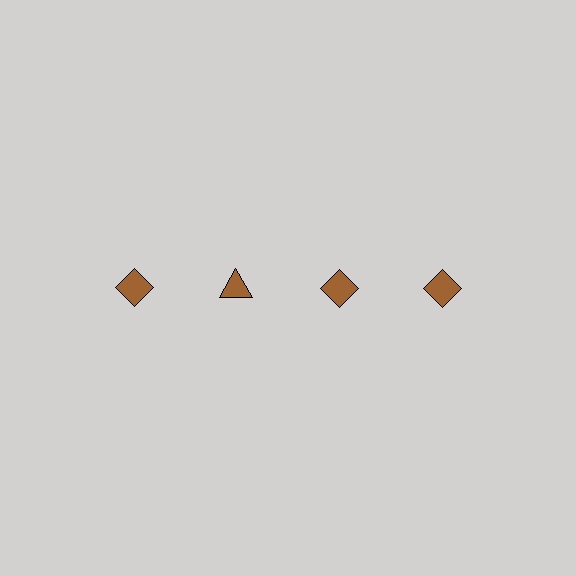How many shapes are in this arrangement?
There are 4 shapes arranged in a grid pattern.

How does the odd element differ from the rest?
It has a different shape: triangle instead of diamond.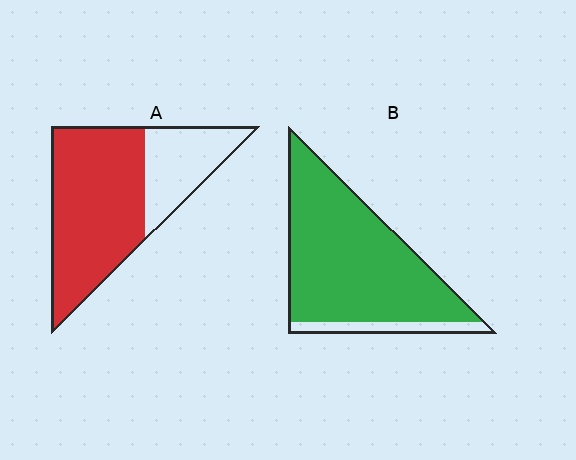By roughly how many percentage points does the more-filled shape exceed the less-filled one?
By roughly 20 percentage points (B over A).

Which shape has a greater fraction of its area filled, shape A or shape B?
Shape B.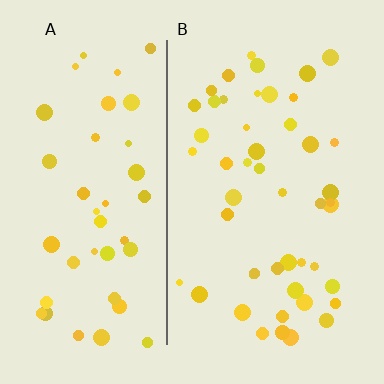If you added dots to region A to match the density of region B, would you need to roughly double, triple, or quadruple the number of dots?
Approximately double.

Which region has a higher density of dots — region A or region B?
B (the right).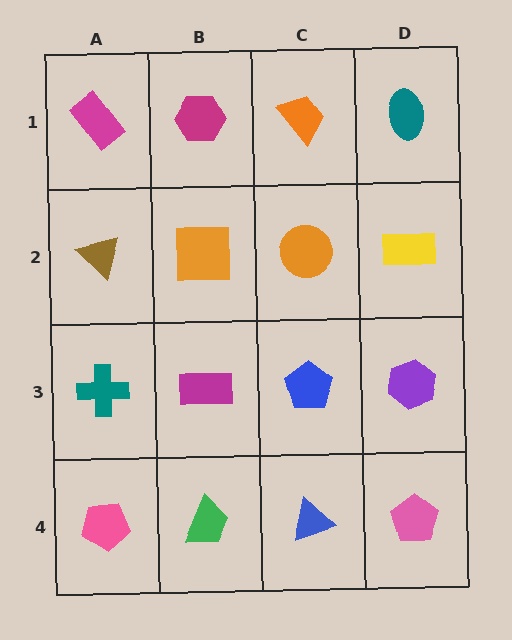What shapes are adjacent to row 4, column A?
A teal cross (row 3, column A), a green trapezoid (row 4, column B).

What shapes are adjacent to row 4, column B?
A magenta rectangle (row 3, column B), a pink pentagon (row 4, column A), a blue triangle (row 4, column C).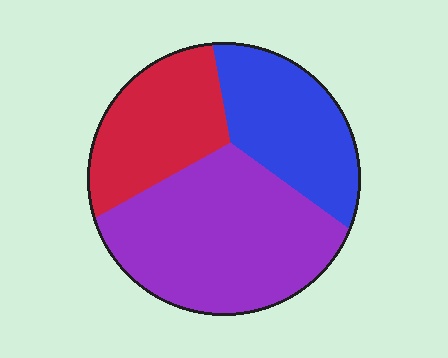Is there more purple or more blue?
Purple.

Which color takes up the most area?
Purple, at roughly 45%.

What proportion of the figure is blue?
Blue covers roughly 25% of the figure.